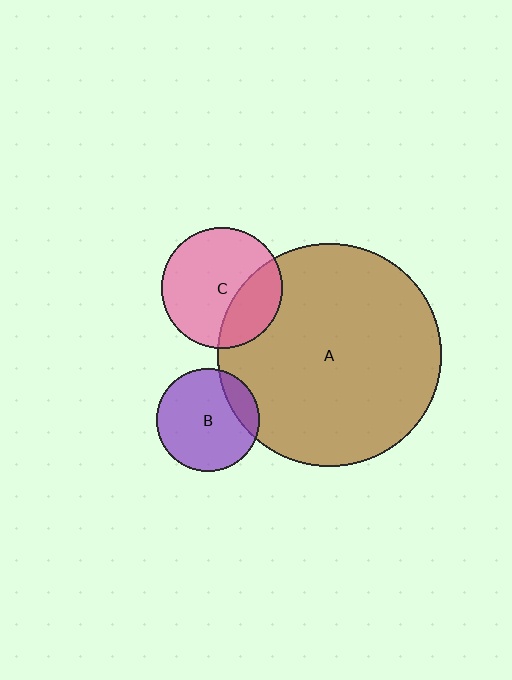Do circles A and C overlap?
Yes.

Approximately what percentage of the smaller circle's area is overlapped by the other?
Approximately 30%.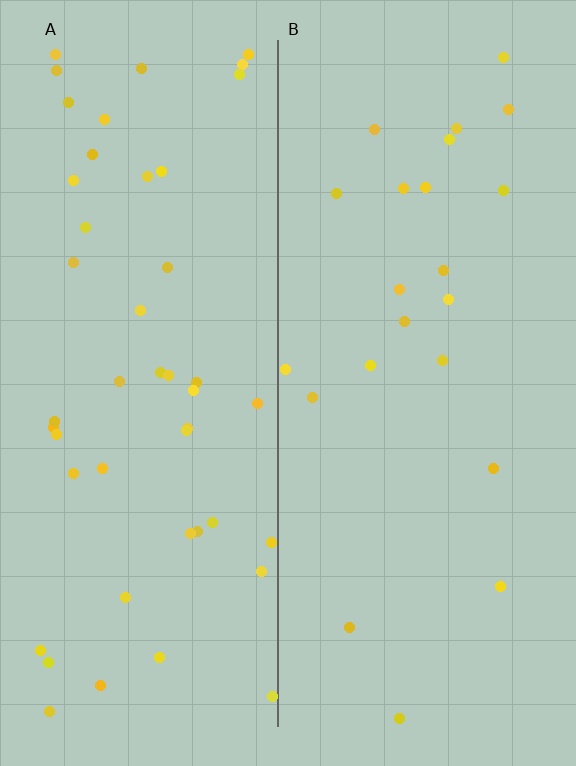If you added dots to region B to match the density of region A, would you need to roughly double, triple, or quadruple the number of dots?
Approximately double.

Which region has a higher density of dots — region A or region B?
A (the left).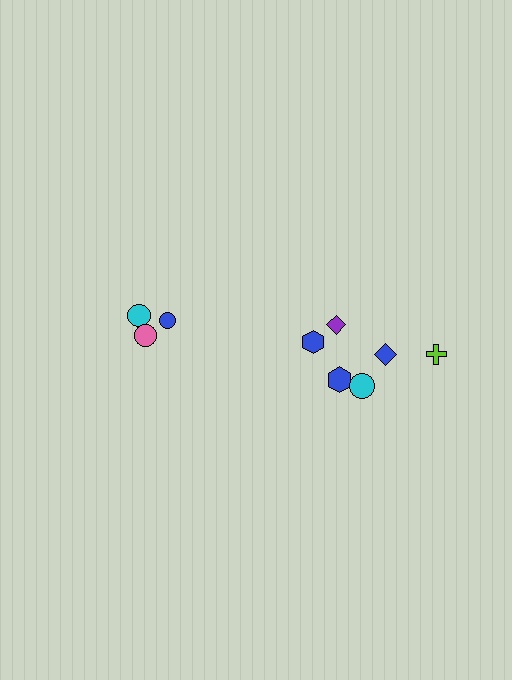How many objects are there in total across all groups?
There are 9 objects.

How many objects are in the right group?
There are 6 objects.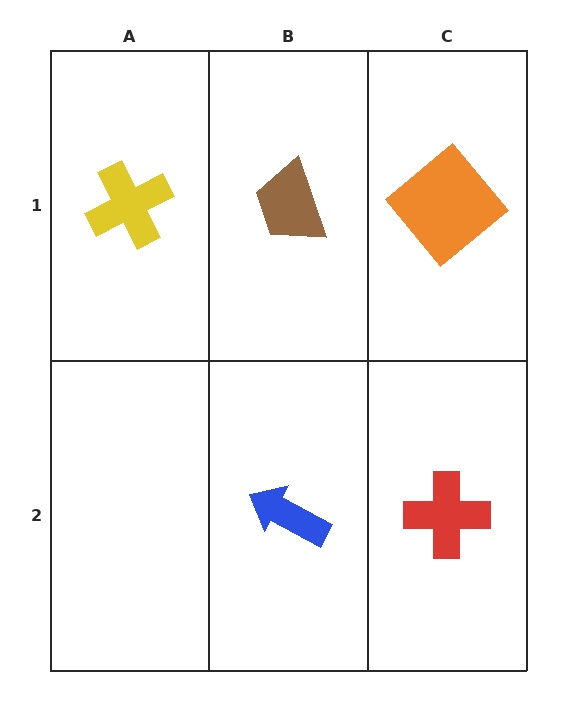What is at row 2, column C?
A red cross.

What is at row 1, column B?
A brown trapezoid.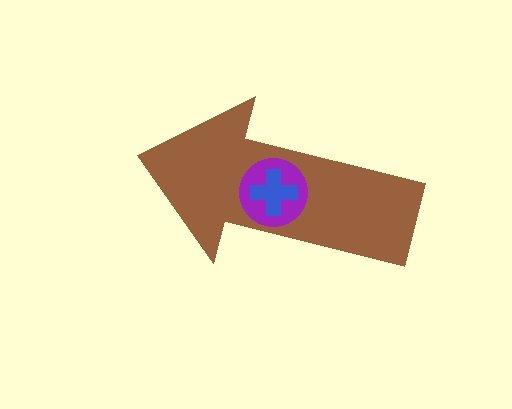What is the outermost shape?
The brown arrow.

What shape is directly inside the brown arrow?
The purple circle.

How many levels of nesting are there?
3.